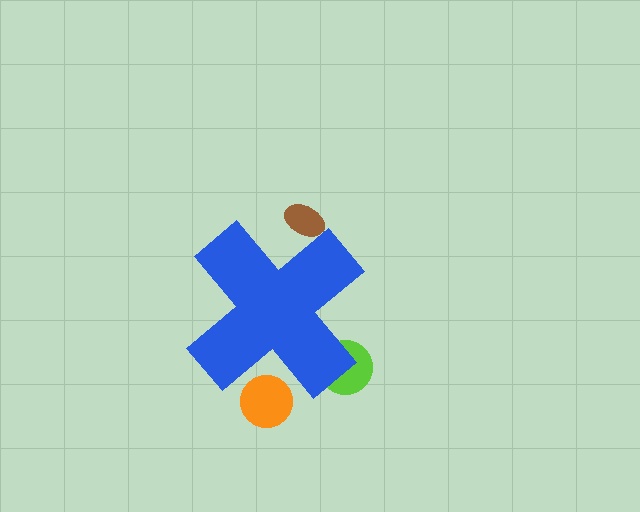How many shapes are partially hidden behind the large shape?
3 shapes are partially hidden.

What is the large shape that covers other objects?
A blue cross.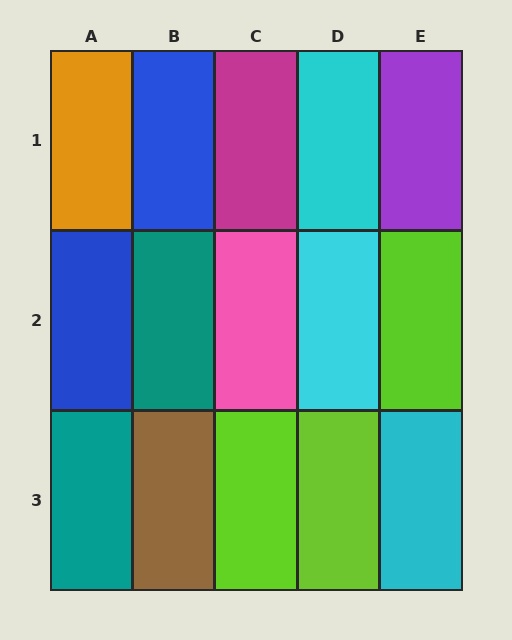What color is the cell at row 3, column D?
Lime.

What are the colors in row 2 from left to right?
Blue, teal, pink, cyan, lime.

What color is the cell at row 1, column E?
Purple.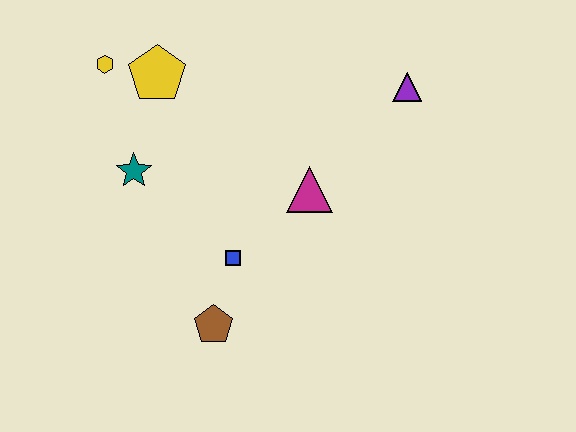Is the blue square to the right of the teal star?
Yes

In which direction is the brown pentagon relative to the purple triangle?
The brown pentagon is below the purple triangle.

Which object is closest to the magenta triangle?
The blue square is closest to the magenta triangle.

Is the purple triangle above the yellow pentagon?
No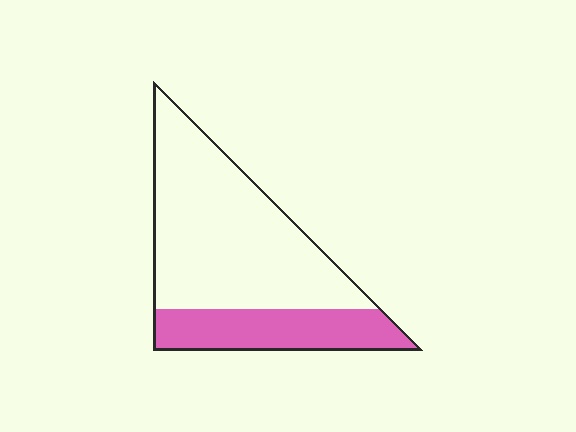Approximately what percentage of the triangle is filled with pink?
Approximately 30%.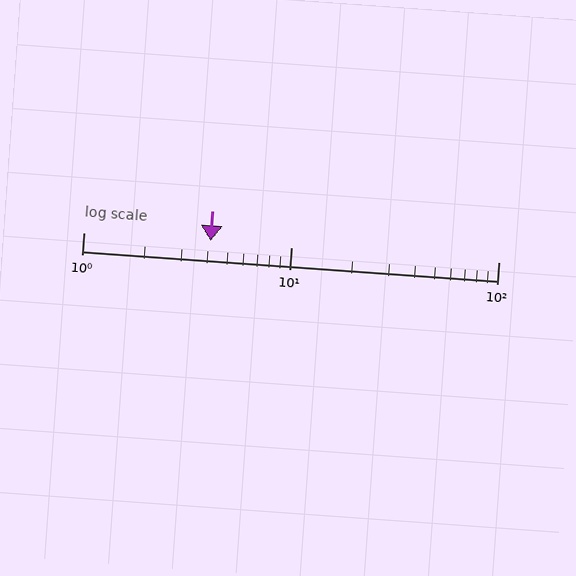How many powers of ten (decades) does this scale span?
The scale spans 2 decades, from 1 to 100.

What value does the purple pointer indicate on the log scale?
The pointer indicates approximately 4.1.